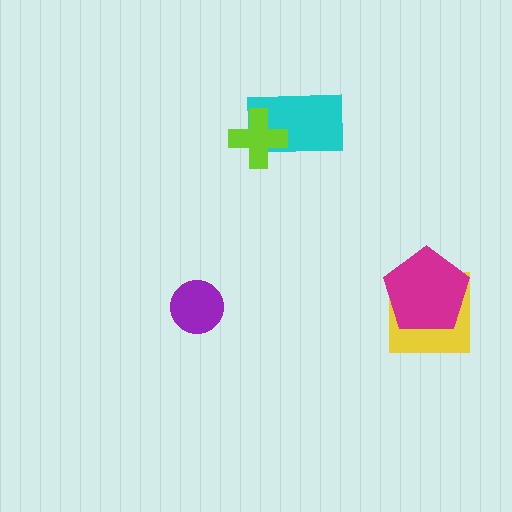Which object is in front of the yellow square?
The magenta pentagon is in front of the yellow square.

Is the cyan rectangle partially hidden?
Yes, it is partially covered by another shape.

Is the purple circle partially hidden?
No, no other shape covers it.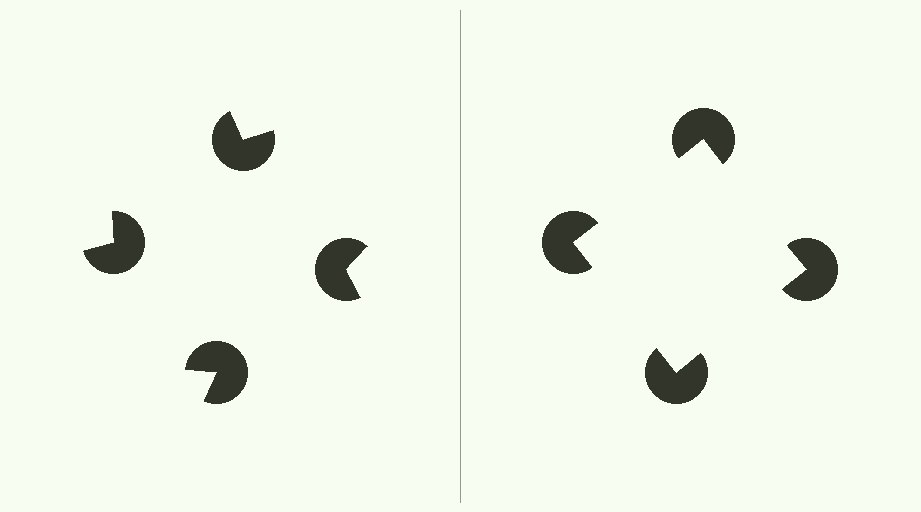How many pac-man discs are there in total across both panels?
8 — 4 on each side.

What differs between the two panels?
The pac-man discs are positioned identically on both sides; only the wedge orientations differ. On the right they align to a square; on the left they are misaligned.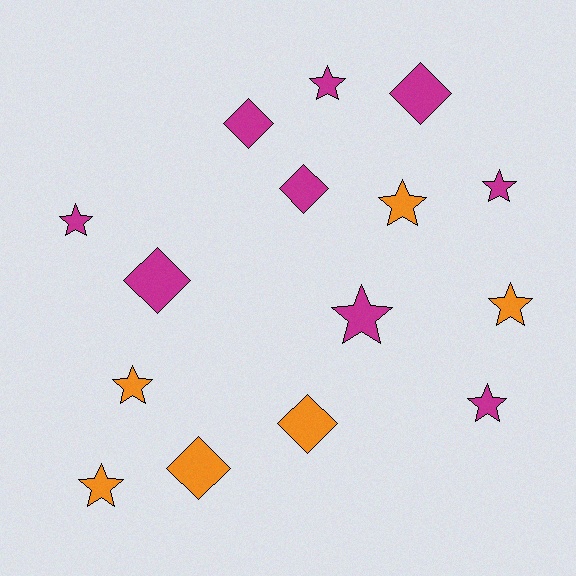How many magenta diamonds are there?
There are 4 magenta diamonds.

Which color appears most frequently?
Magenta, with 9 objects.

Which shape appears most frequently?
Star, with 9 objects.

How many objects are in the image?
There are 15 objects.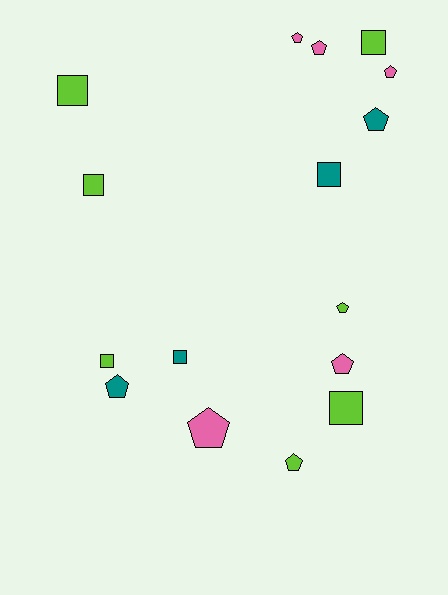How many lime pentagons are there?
There are 2 lime pentagons.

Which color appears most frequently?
Lime, with 7 objects.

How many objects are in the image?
There are 16 objects.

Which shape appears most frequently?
Pentagon, with 9 objects.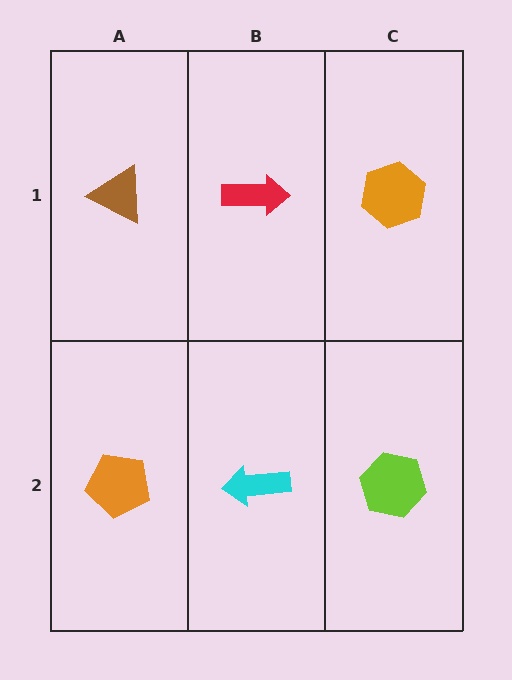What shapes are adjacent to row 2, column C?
An orange hexagon (row 1, column C), a cyan arrow (row 2, column B).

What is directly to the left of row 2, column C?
A cyan arrow.